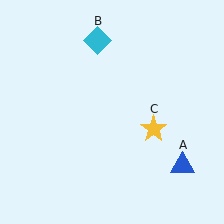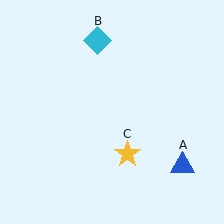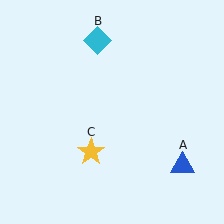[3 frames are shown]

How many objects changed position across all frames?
1 object changed position: yellow star (object C).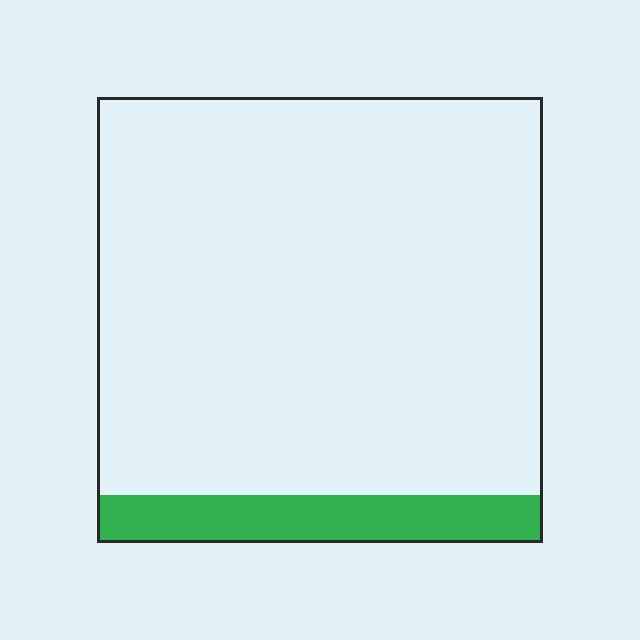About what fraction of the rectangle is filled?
About one tenth (1/10).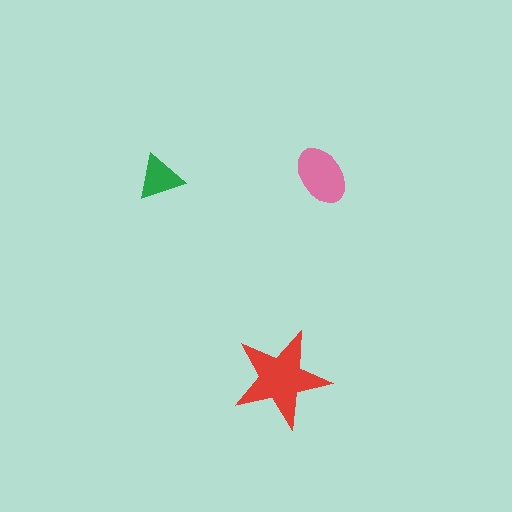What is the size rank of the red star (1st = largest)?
1st.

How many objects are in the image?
There are 3 objects in the image.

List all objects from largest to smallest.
The red star, the pink ellipse, the green triangle.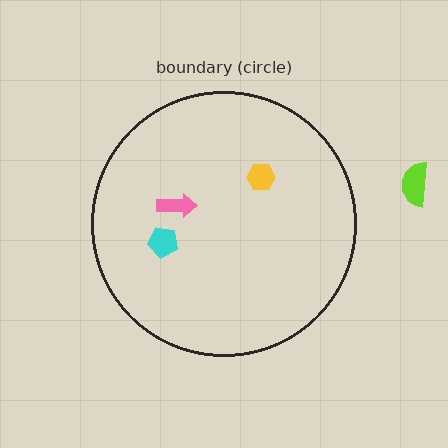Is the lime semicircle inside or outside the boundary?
Outside.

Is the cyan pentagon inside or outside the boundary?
Inside.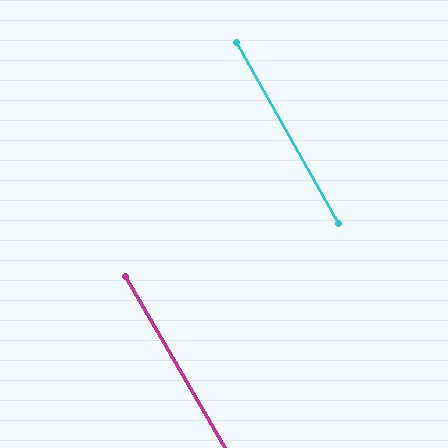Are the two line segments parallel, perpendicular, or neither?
Parallel — their directions differ by only 0.4°.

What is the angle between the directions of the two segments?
Approximately 0 degrees.